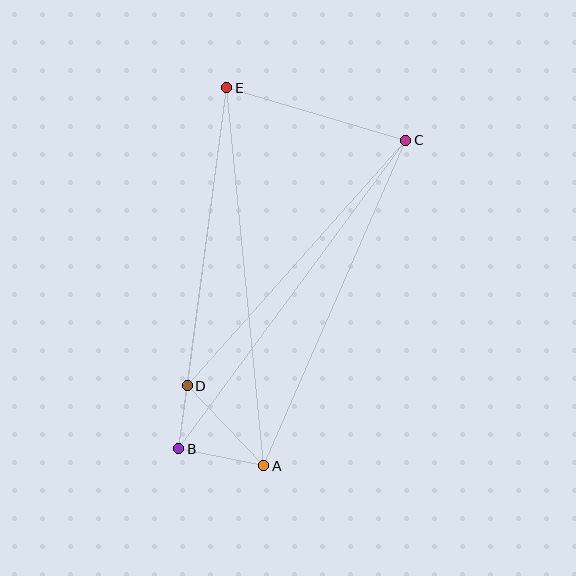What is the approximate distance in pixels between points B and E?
The distance between B and E is approximately 364 pixels.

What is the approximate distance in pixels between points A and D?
The distance between A and D is approximately 111 pixels.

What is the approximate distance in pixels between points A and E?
The distance between A and E is approximately 380 pixels.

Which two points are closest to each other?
Points B and D are closest to each other.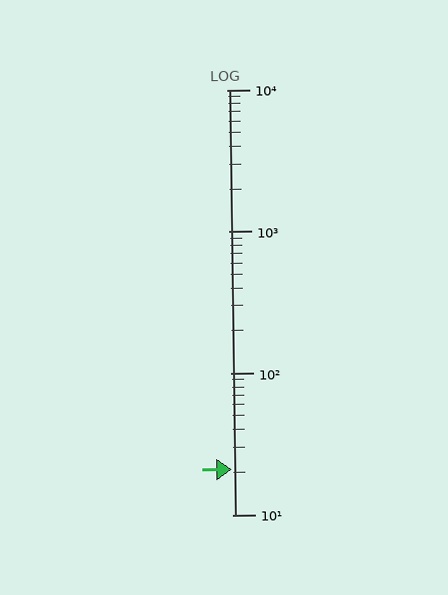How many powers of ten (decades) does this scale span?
The scale spans 3 decades, from 10 to 10000.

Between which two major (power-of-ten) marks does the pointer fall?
The pointer is between 10 and 100.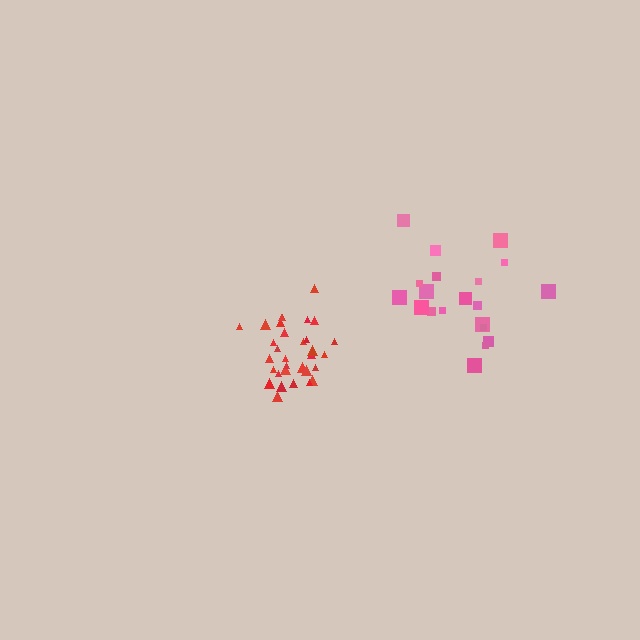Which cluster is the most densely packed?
Red.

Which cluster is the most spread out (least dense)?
Pink.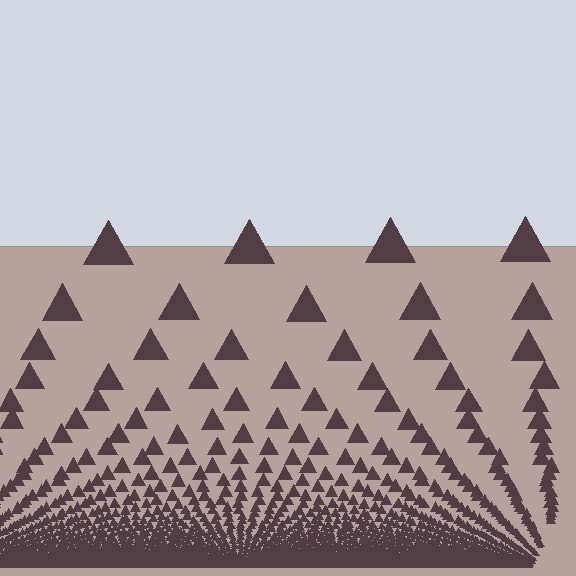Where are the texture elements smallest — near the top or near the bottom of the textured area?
Near the bottom.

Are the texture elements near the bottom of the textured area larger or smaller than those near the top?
Smaller. The gradient is inverted — elements near the bottom are smaller and denser.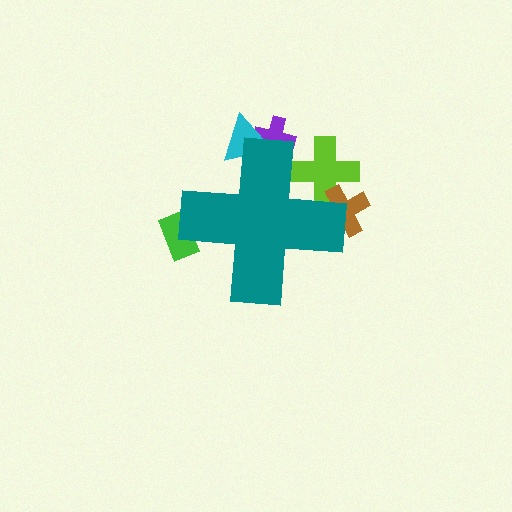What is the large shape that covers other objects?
A teal cross.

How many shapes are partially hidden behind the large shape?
5 shapes are partially hidden.